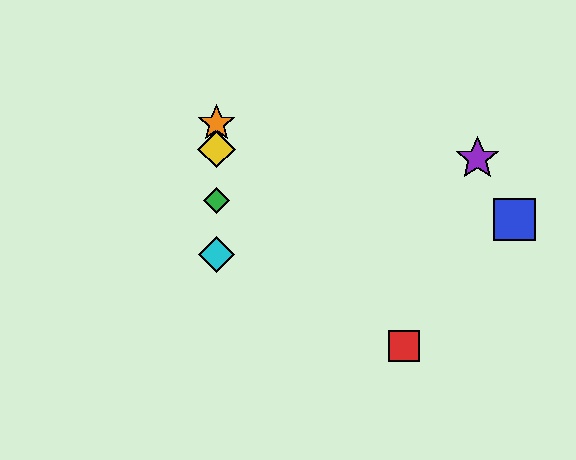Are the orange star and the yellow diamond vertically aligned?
Yes, both are at x≈216.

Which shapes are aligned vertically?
The green diamond, the yellow diamond, the orange star, the cyan diamond are aligned vertically.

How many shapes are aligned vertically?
4 shapes (the green diamond, the yellow diamond, the orange star, the cyan diamond) are aligned vertically.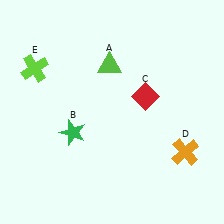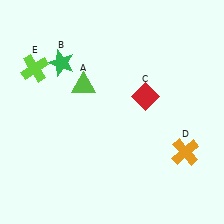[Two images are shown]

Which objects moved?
The objects that moved are: the lime triangle (A), the green star (B).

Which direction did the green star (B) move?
The green star (B) moved up.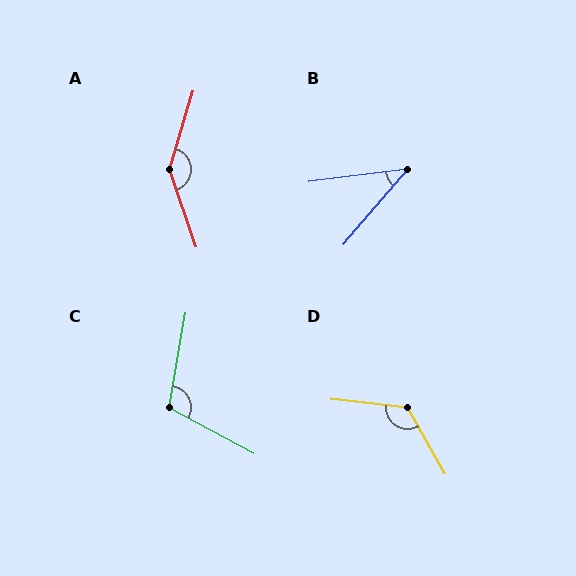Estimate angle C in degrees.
Approximately 109 degrees.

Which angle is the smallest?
B, at approximately 42 degrees.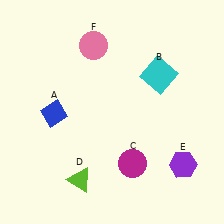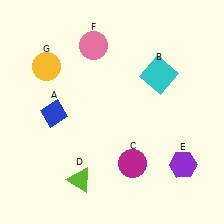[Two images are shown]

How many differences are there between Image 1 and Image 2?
There is 1 difference between the two images.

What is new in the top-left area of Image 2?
A yellow circle (G) was added in the top-left area of Image 2.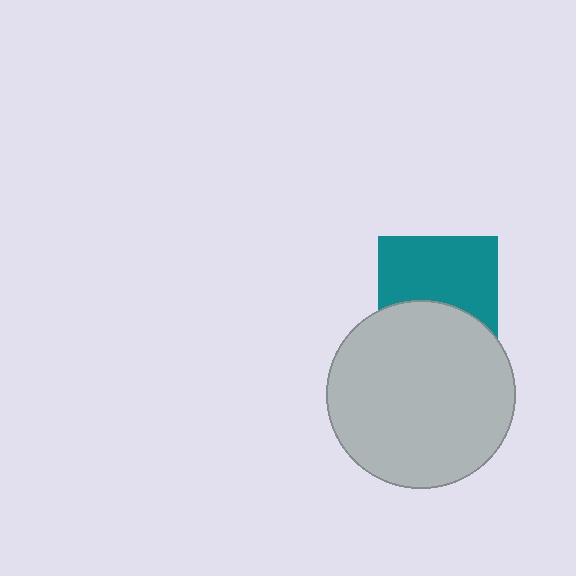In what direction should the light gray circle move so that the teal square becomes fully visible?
The light gray circle should move down. That is the shortest direction to clear the overlap and leave the teal square fully visible.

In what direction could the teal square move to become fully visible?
The teal square could move up. That would shift it out from behind the light gray circle entirely.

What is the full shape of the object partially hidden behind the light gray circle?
The partially hidden object is a teal square.